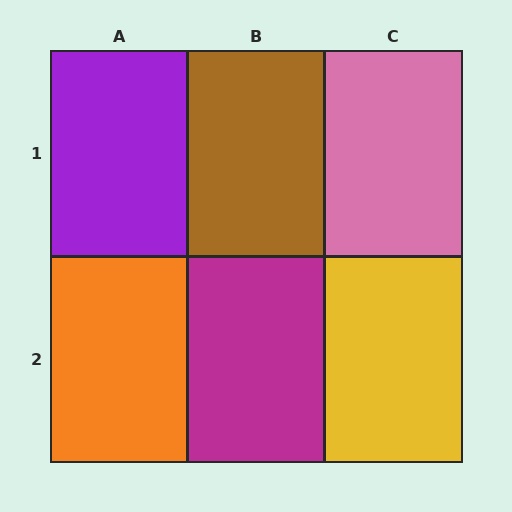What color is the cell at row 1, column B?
Brown.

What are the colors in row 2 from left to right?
Orange, magenta, yellow.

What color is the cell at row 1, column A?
Purple.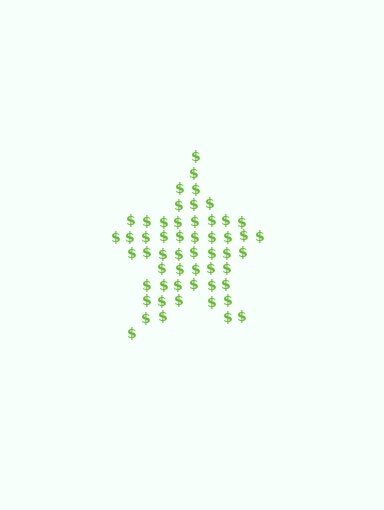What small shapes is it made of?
It is made of small dollar signs.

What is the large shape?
The large shape is a star.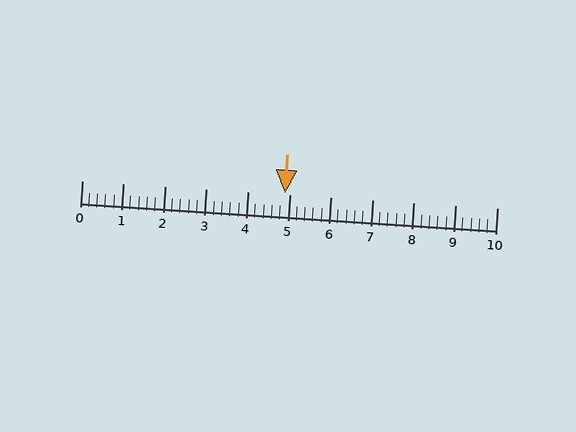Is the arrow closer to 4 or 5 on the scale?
The arrow is closer to 5.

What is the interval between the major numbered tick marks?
The major tick marks are spaced 1 units apart.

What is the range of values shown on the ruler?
The ruler shows values from 0 to 10.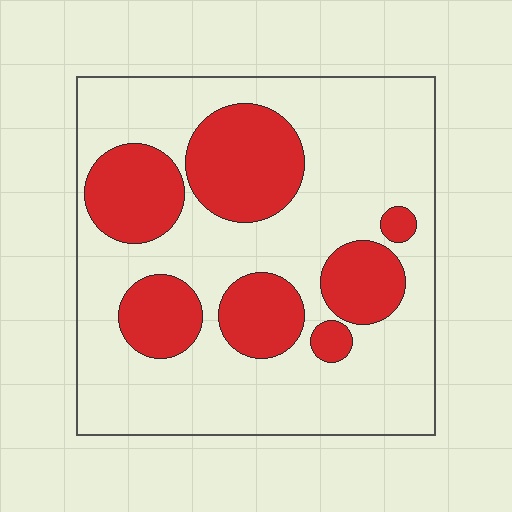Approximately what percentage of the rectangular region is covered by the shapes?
Approximately 30%.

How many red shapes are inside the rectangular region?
7.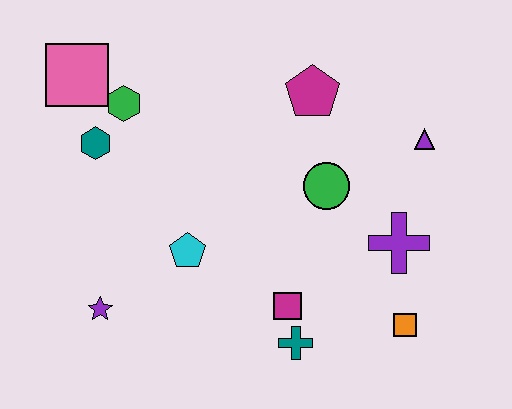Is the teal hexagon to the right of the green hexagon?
No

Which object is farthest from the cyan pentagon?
The purple triangle is farthest from the cyan pentagon.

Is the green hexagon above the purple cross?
Yes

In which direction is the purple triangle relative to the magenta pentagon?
The purple triangle is to the right of the magenta pentagon.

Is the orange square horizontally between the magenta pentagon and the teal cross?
No